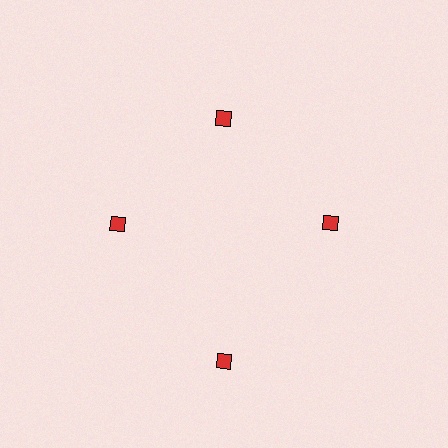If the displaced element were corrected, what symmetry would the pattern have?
It would have 4-fold rotational symmetry — the pattern would map onto itself every 90 degrees.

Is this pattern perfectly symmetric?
No. The 4 red diamonds are arranged in a ring, but one element near the 6 o'clock position is pushed outward from the center, breaking the 4-fold rotational symmetry.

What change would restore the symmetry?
The symmetry would be restored by moving it inward, back onto the ring so that all 4 diamonds sit at equal angles and equal distance from the center.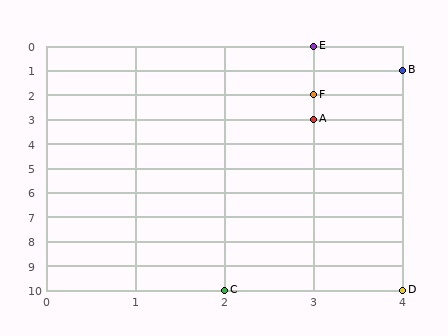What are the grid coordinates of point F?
Point F is at grid coordinates (3, 2).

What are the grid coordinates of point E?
Point E is at grid coordinates (3, 0).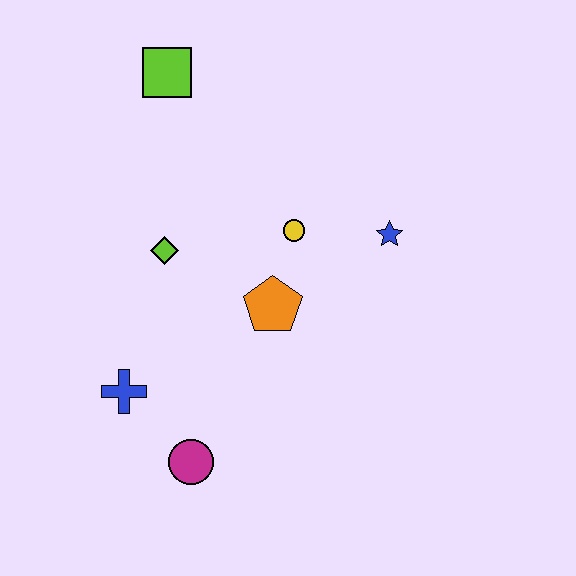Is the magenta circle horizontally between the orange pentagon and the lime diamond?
Yes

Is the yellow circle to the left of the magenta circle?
No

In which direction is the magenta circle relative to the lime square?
The magenta circle is below the lime square.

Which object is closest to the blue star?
The yellow circle is closest to the blue star.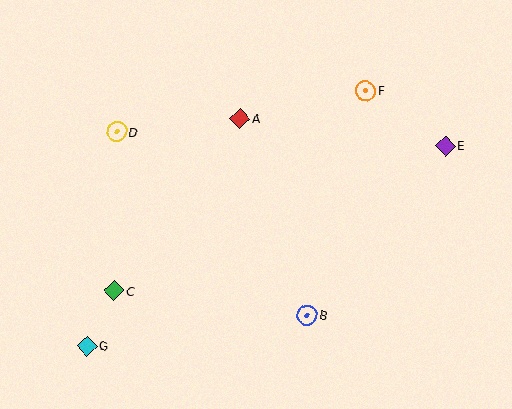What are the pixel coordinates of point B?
Point B is at (307, 315).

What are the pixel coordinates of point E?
Point E is at (445, 146).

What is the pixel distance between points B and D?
The distance between B and D is 264 pixels.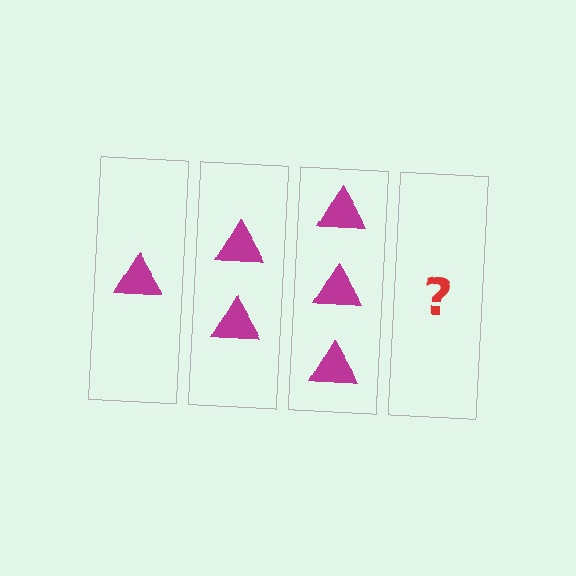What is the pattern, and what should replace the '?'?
The pattern is that each step adds one more triangle. The '?' should be 4 triangles.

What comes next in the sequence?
The next element should be 4 triangles.